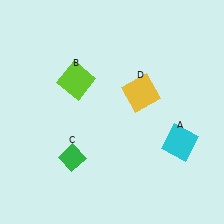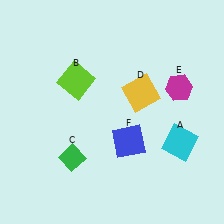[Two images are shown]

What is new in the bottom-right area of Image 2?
A blue square (F) was added in the bottom-right area of Image 2.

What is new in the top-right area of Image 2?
A magenta hexagon (E) was added in the top-right area of Image 2.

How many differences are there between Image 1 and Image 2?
There are 2 differences between the two images.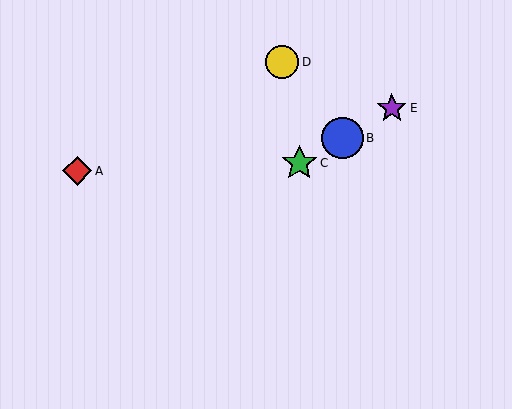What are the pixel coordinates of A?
Object A is at (77, 171).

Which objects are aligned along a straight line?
Objects B, C, E are aligned along a straight line.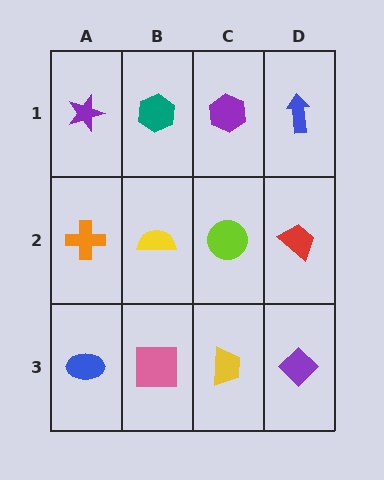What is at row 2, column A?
An orange cross.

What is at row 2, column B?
A yellow semicircle.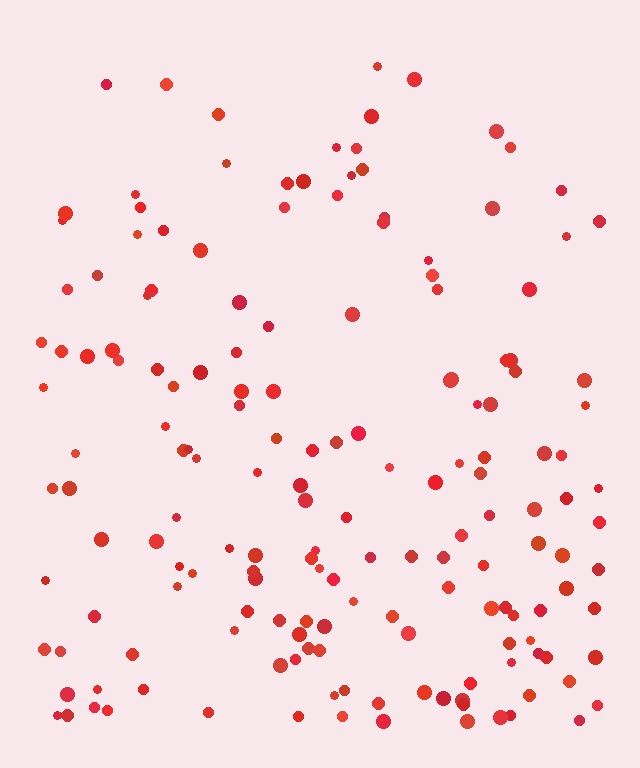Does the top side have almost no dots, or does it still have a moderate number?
Still a moderate number, just noticeably fewer than the bottom.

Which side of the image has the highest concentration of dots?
The bottom.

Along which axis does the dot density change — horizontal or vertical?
Vertical.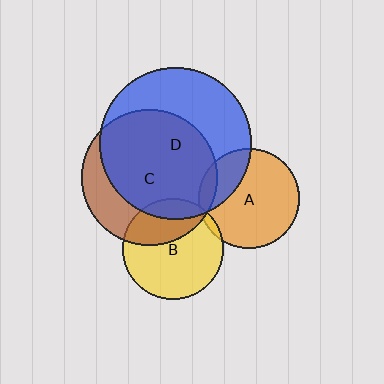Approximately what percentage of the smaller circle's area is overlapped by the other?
Approximately 15%.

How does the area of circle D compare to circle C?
Approximately 1.3 times.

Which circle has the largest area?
Circle D (blue).